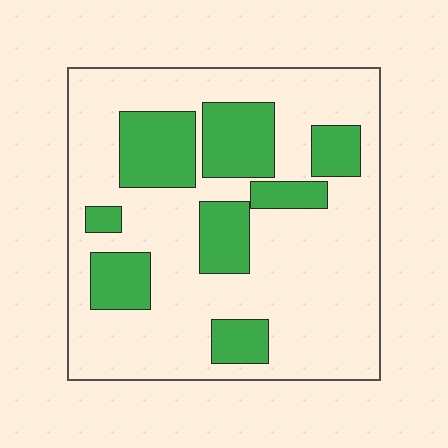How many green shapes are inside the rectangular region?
8.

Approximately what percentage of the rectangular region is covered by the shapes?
Approximately 30%.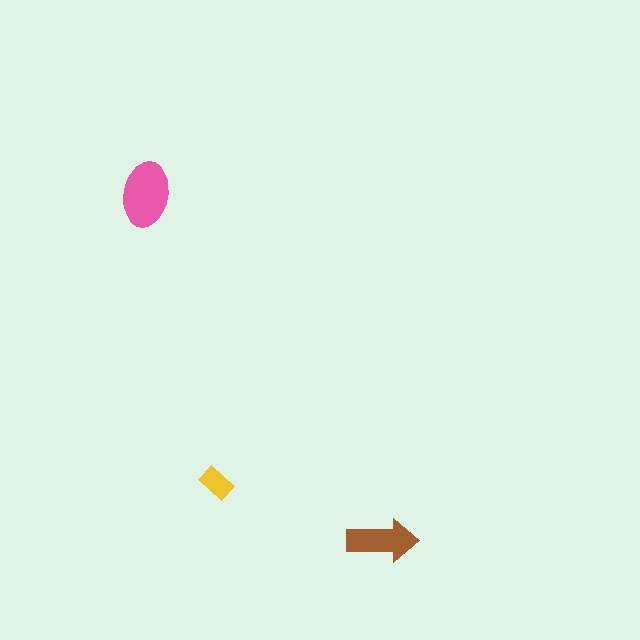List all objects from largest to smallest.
The pink ellipse, the brown arrow, the yellow rectangle.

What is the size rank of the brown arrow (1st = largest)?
2nd.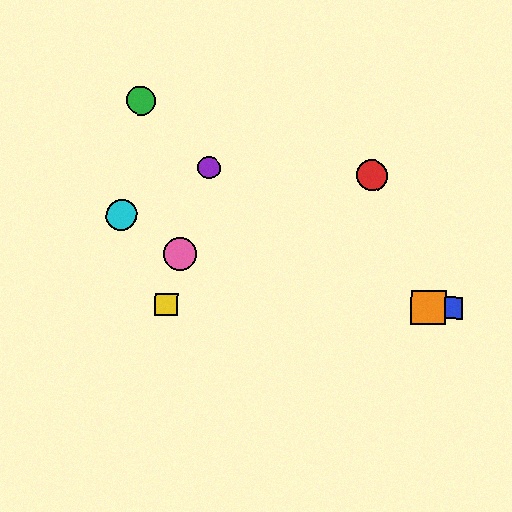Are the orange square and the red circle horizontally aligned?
No, the orange square is at y≈308 and the red circle is at y≈175.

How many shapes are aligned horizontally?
3 shapes (the blue square, the yellow square, the orange square) are aligned horizontally.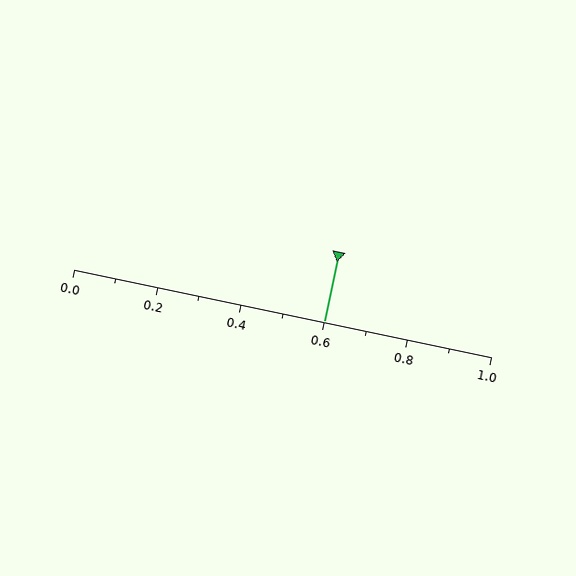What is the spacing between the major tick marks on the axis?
The major ticks are spaced 0.2 apart.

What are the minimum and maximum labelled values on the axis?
The axis runs from 0.0 to 1.0.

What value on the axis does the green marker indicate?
The marker indicates approximately 0.6.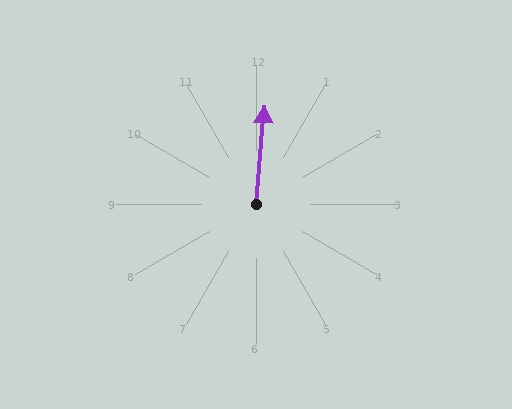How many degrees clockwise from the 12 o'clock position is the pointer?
Approximately 5 degrees.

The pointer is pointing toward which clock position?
Roughly 12 o'clock.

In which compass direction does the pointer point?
North.